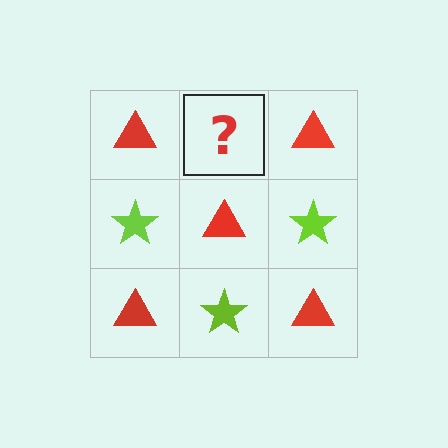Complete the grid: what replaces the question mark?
The question mark should be replaced with a lime star.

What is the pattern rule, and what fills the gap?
The rule is that it alternates red triangle and lime star in a checkerboard pattern. The gap should be filled with a lime star.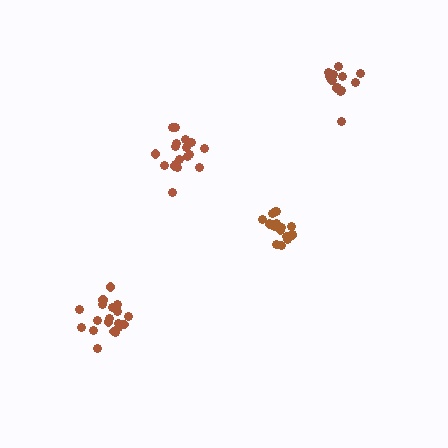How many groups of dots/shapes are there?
There are 4 groups.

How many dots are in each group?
Group 1: 18 dots, Group 2: 19 dots, Group 3: 19 dots, Group 4: 13 dots (69 total).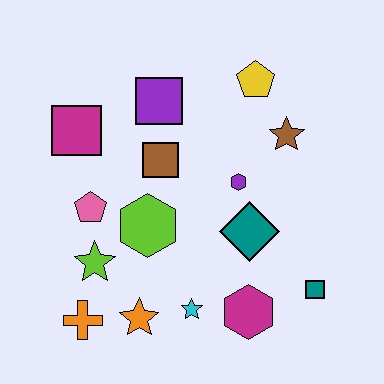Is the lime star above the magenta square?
No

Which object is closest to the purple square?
The brown square is closest to the purple square.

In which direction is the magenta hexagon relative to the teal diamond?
The magenta hexagon is below the teal diamond.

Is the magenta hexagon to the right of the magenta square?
Yes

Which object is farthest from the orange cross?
The yellow pentagon is farthest from the orange cross.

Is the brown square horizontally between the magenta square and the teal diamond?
Yes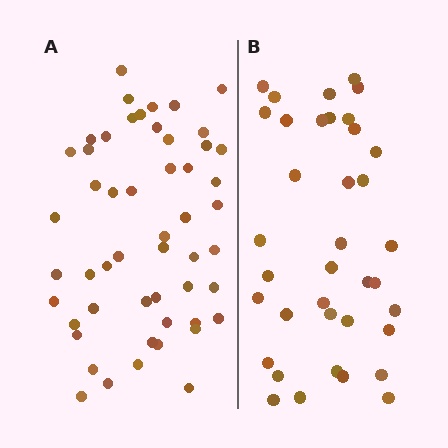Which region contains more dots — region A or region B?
Region A (the left region) has more dots.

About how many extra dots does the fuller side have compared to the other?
Region A has approximately 15 more dots than region B.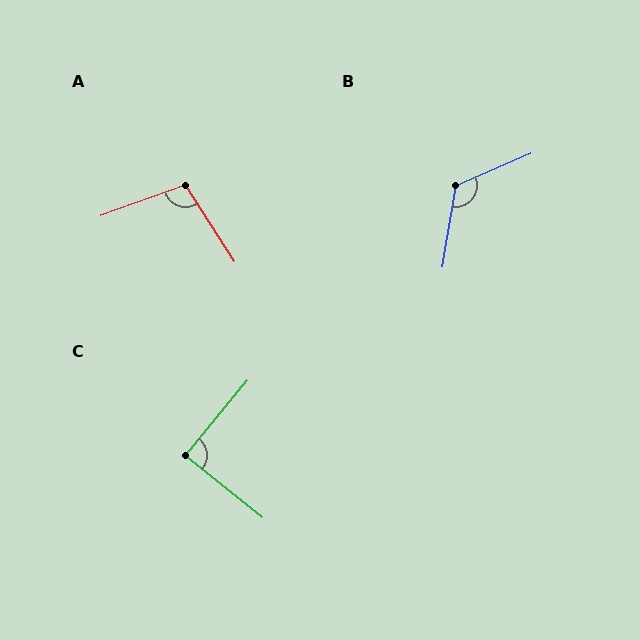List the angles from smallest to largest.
C (89°), A (103°), B (123°).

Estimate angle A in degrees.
Approximately 103 degrees.